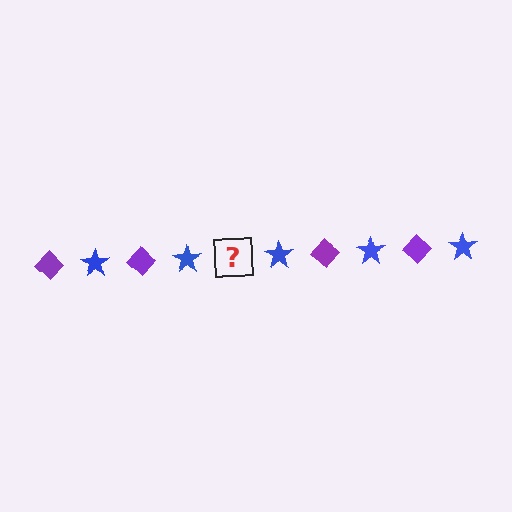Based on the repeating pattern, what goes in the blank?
The blank should be a purple diamond.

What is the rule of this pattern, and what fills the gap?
The rule is that the pattern alternates between purple diamond and blue star. The gap should be filled with a purple diamond.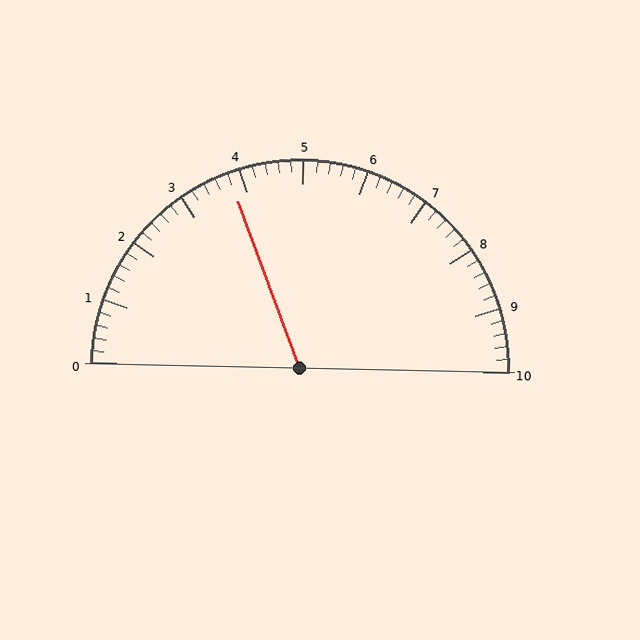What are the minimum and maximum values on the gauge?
The gauge ranges from 0 to 10.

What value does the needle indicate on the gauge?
The needle indicates approximately 3.8.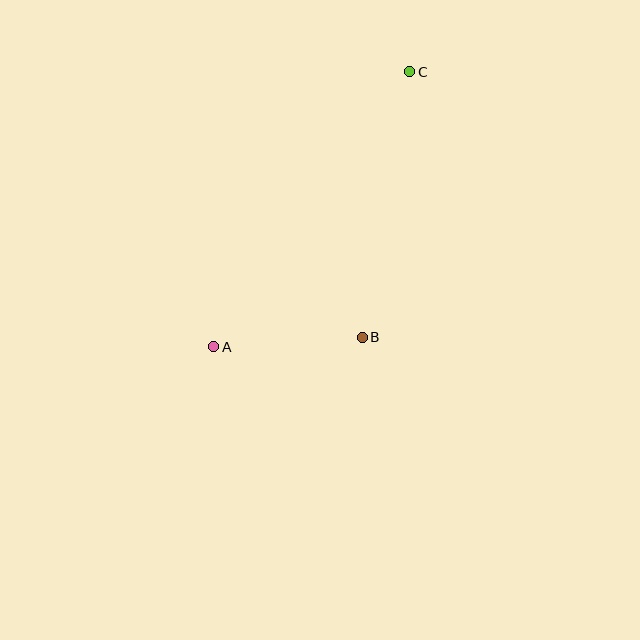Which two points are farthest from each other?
Points A and C are farthest from each other.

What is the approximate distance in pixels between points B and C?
The distance between B and C is approximately 270 pixels.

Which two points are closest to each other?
Points A and B are closest to each other.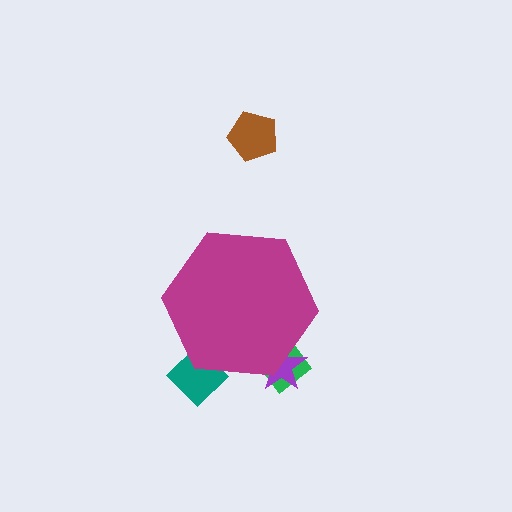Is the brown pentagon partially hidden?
No, the brown pentagon is fully visible.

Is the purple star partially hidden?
Yes, the purple star is partially hidden behind the magenta hexagon.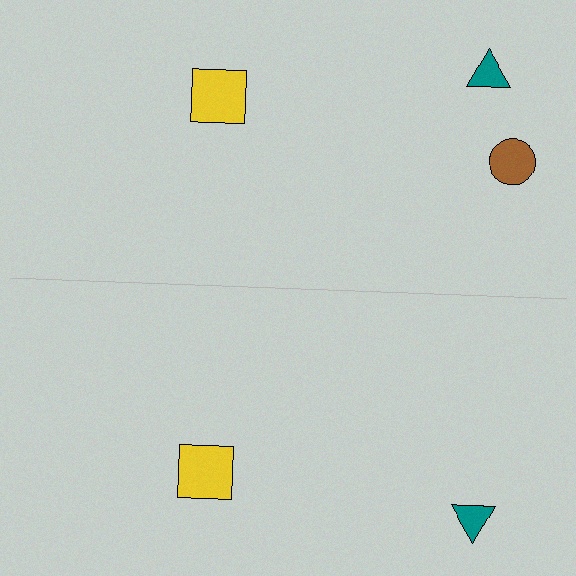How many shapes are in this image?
There are 5 shapes in this image.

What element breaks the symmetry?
A brown circle is missing from the bottom side.